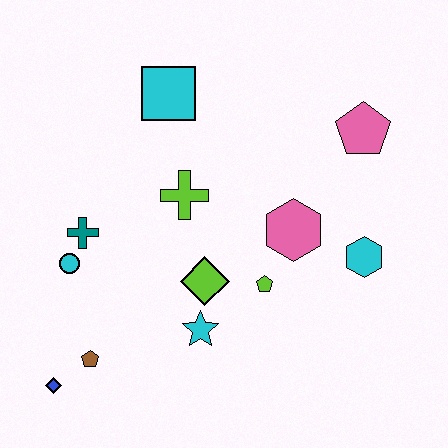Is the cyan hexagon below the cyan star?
No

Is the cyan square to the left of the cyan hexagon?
Yes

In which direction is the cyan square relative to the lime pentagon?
The cyan square is above the lime pentagon.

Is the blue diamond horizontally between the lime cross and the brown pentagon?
No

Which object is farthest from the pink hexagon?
The blue diamond is farthest from the pink hexagon.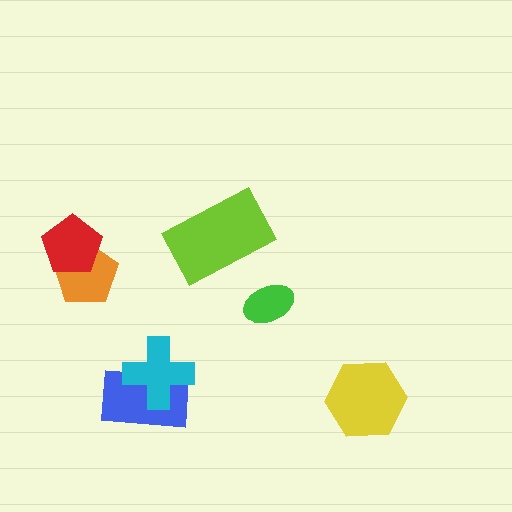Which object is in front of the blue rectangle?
The cyan cross is in front of the blue rectangle.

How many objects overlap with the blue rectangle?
1 object overlaps with the blue rectangle.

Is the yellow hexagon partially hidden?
No, no other shape covers it.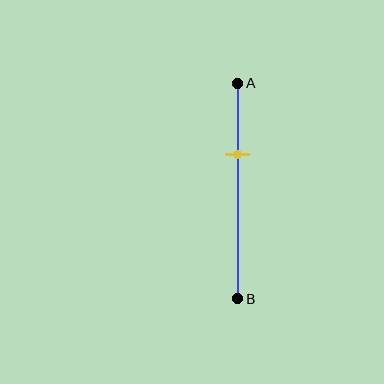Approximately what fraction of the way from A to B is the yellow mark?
The yellow mark is approximately 35% of the way from A to B.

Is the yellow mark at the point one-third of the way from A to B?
Yes, the mark is approximately at the one-third point.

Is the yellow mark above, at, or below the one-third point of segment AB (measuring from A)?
The yellow mark is approximately at the one-third point of segment AB.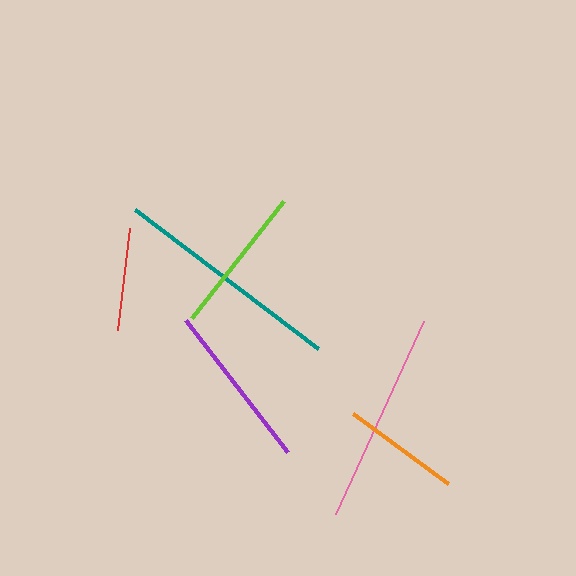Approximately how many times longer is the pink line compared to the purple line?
The pink line is approximately 1.3 times the length of the purple line.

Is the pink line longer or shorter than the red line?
The pink line is longer than the red line.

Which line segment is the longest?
The teal line is the longest at approximately 230 pixels.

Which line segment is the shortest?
The red line is the shortest at approximately 103 pixels.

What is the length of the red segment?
The red segment is approximately 103 pixels long.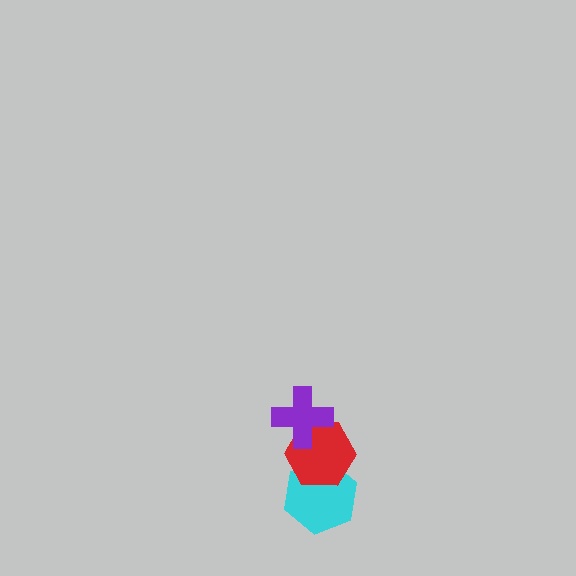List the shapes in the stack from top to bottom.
From top to bottom: the purple cross, the red hexagon, the cyan hexagon.